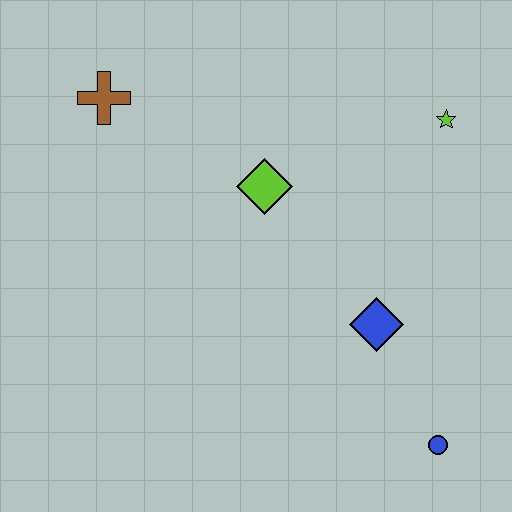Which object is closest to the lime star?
The lime diamond is closest to the lime star.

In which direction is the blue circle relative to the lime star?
The blue circle is below the lime star.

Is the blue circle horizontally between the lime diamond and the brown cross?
No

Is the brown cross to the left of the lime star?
Yes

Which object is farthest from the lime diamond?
The blue circle is farthest from the lime diamond.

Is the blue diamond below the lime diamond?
Yes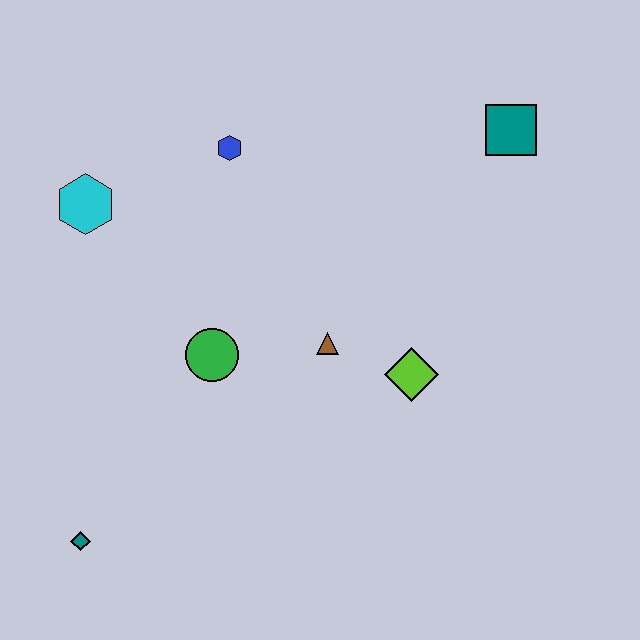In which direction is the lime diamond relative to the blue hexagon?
The lime diamond is below the blue hexagon.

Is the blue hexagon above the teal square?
No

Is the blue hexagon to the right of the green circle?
Yes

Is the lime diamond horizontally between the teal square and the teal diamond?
Yes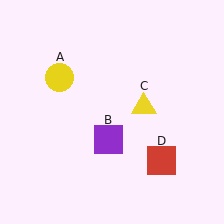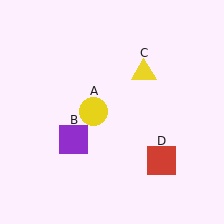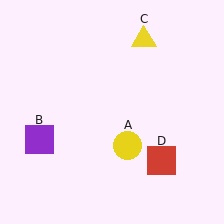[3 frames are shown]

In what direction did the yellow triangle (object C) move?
The yellow triangle (object C) moved up.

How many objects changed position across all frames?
3 objects changed position: yellow circle (object A), purple square (object B), yellow triangle (object C).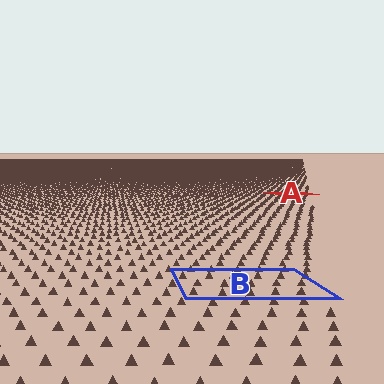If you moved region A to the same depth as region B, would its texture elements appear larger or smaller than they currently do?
They would appear larger. At a closer depth, the same texture elements are projected at a bigger on-screen size.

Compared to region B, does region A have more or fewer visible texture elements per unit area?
Region A has more texture elements per unit area — they are packed more densely because it is farther away.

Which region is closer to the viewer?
Region B is closer. The texture elements there are larger and more spread out.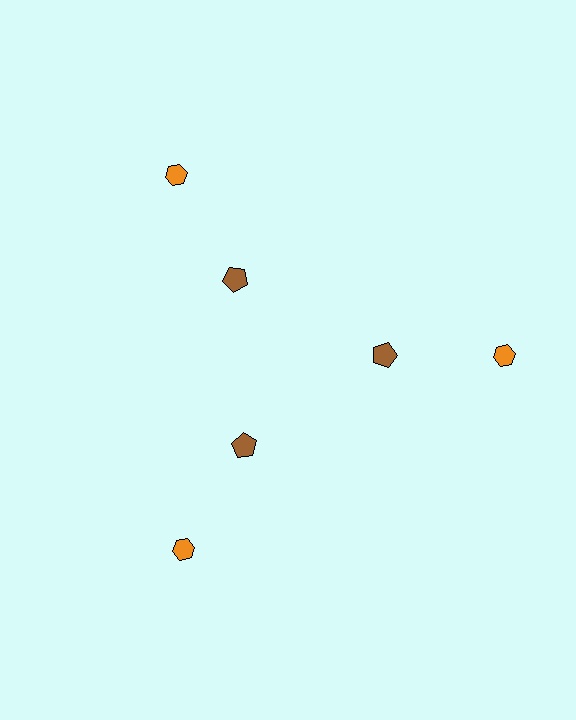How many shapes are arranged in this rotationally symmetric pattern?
There are 6 shapes, arranged in 3 groups of 2.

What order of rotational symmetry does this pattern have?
This pattern has 3-fold rotational symmetry.